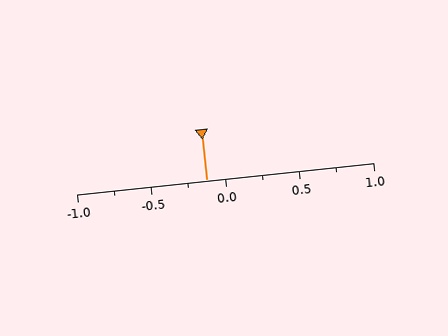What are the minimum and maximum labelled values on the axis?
The axis runs from -1.0 to 1.0.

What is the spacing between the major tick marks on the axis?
The major ticks are spaced 0.5 apart.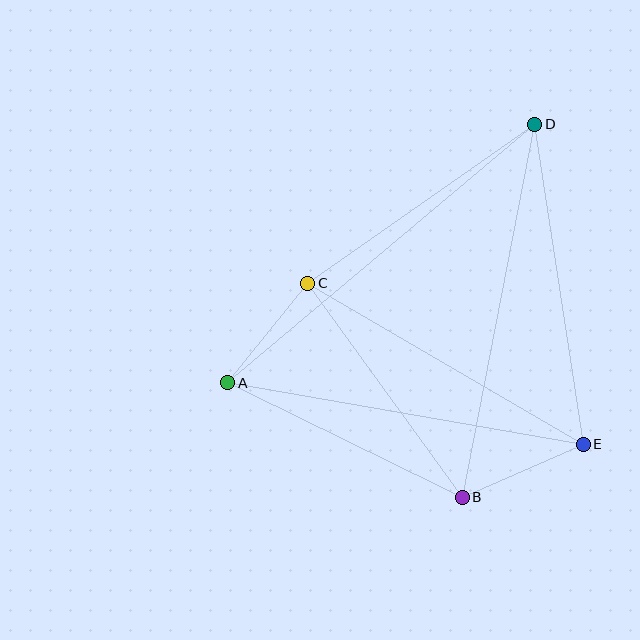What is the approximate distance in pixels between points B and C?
The distance between B and C is approximately 264 pixels.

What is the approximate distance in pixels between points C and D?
The distance between C and D is approximately 277 pixels.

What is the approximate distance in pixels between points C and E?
The distance between C and E is approximately 319 pixels.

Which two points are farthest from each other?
Points A and D are farthest from each other.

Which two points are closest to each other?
Points A and C are closest to each other.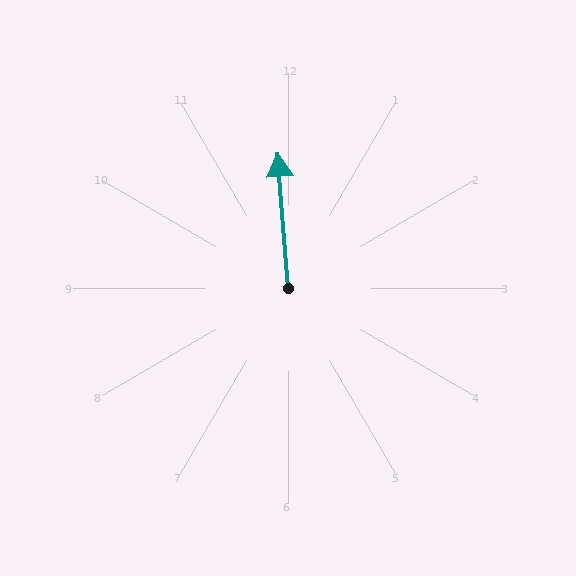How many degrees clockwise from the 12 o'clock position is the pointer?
Approximately 356 degrees.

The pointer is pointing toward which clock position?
Roughly 12 o'clock.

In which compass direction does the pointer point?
North.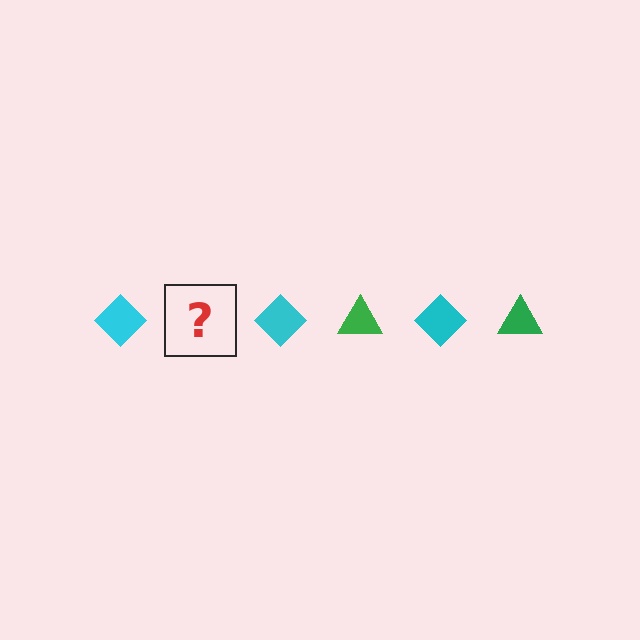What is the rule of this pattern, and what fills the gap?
The rule is that the pattern alternates between cyan diamond and green triangle. The gap should be filled with a green triangle.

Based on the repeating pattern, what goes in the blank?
The blank should be a green triangle.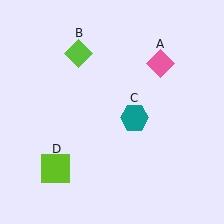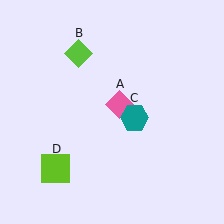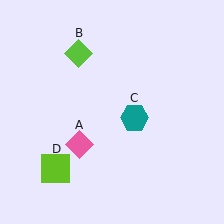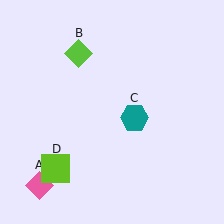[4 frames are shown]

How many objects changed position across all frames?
1 object changed position: pink diamond (object A).